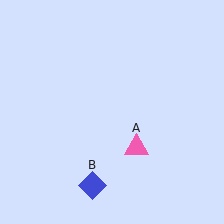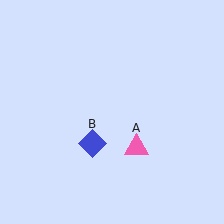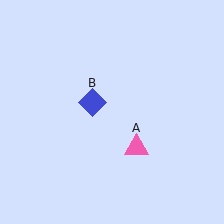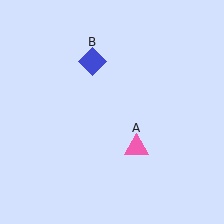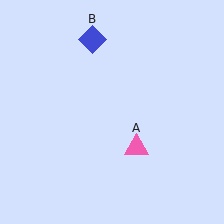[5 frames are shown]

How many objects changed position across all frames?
1 object changed position: blue diamond (object B).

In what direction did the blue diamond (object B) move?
The blue diamond (object B) moved up.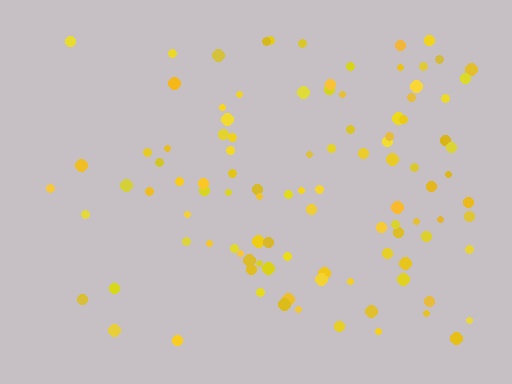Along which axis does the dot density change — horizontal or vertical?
Horizontal.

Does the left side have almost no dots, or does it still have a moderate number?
Still a moderate number, just noticeably fewer than the right.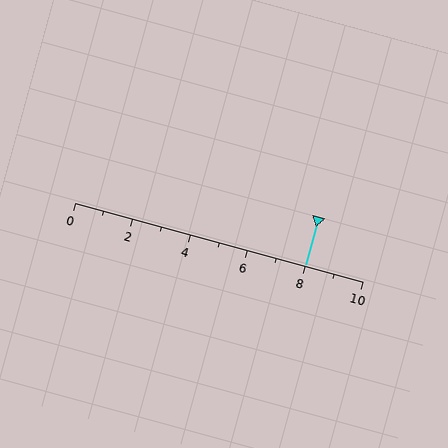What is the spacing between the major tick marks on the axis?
The major ticks are spaced 2 apart.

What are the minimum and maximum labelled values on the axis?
The axis runs from 0 to 10.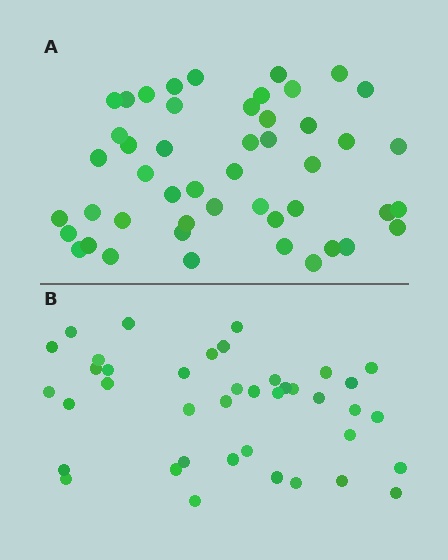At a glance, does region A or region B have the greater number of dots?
Region A (the top region) has more dots.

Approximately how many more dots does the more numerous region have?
Region A has roughly 8 or so more dots than region B.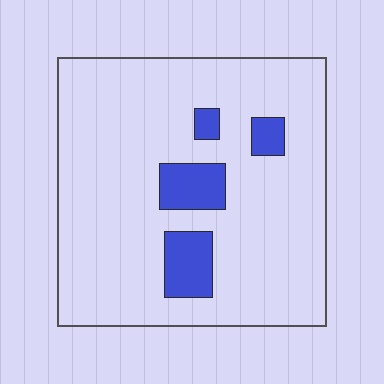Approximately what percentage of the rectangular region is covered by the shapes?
Approximately 10%.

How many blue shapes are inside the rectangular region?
4.